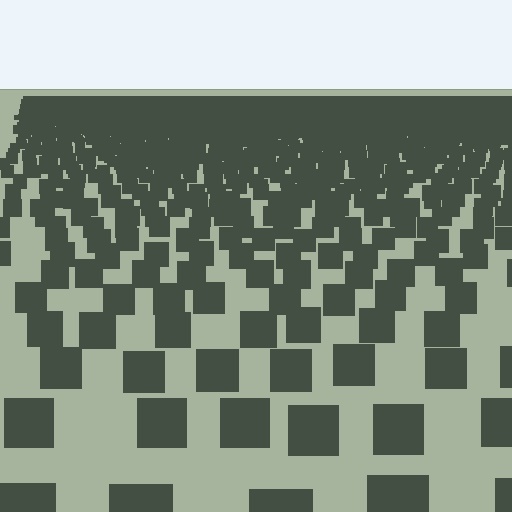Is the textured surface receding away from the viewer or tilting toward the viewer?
The surface is receding away from the viewer. Texture elements get smaller and denser toward the top.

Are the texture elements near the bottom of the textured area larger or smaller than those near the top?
Larger. Near the bottom, elements are closer to the viewer and appear at a bigger on-screen size.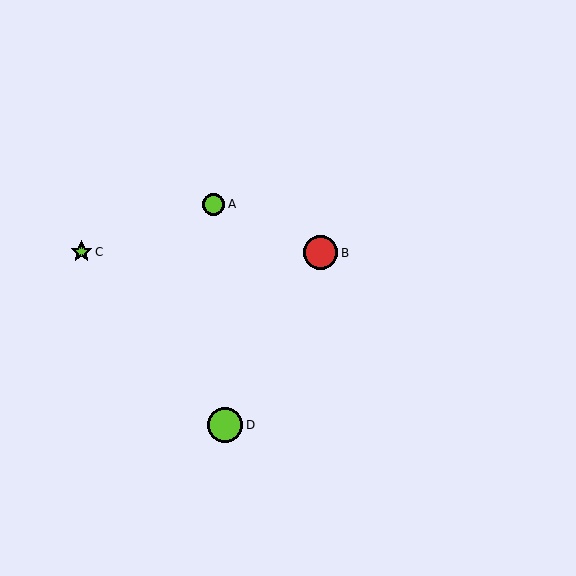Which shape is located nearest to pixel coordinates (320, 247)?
The red circle (labeled B) at (321, 253) is nearest to that location.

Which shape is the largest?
The lime circle (labeled D) is the largest.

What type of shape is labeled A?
Shape A is a lime circle.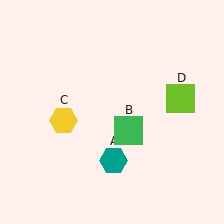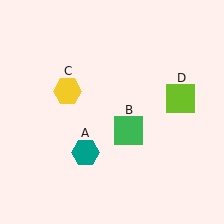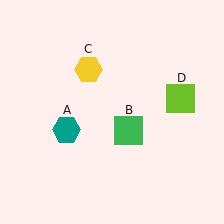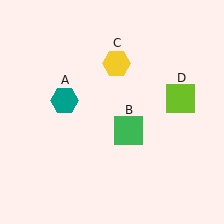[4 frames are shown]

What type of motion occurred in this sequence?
The teal hexagon (object A), yellow hexagon (object C) rotated clockwise around the center of the scene.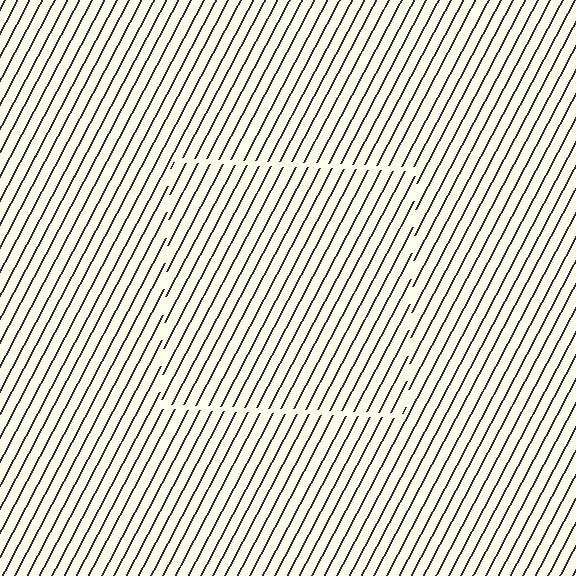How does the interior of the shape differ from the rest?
The interior of the shape contains the same grating, shifted by half a period — the contour is defined by the phase discontinuity where line-ends from the inner and outer gratings abut.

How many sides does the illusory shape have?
4 sides — the line-ends trace a square.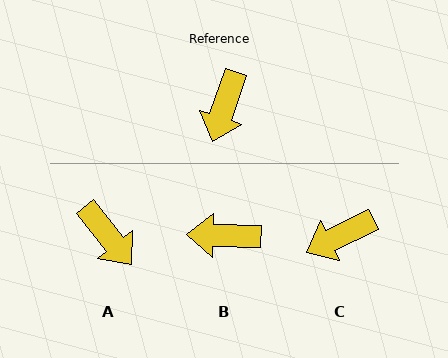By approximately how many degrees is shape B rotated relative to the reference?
Approximately 73 degrees clockwise.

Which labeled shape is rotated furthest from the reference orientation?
B, about 73 degrees away.